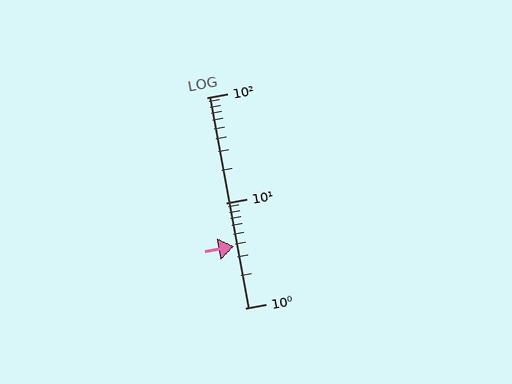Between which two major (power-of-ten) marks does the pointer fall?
The pointer is between 1 and 10.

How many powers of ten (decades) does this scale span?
The scale spans 2 decades, from 1 to 100.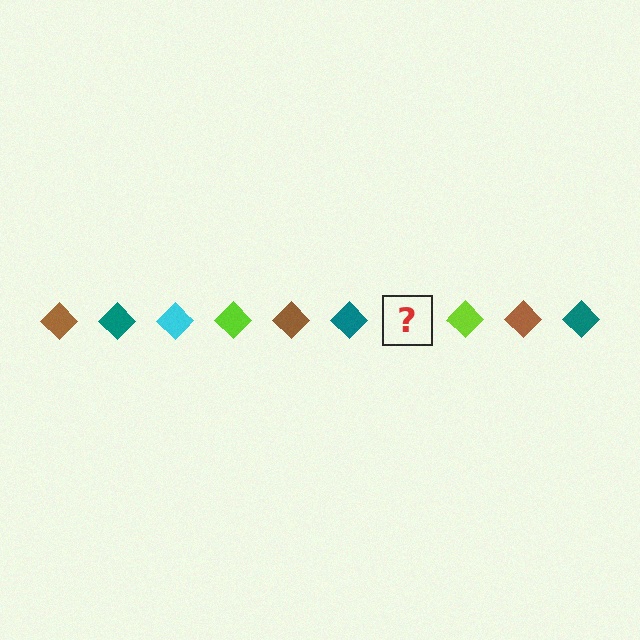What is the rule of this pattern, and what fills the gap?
The rule is that the pattern cycles through brown, teal, cyan, lime diamonds. The gap should be filled with a cyan diamond.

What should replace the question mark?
The question mark should be replaced with a cyan diamond.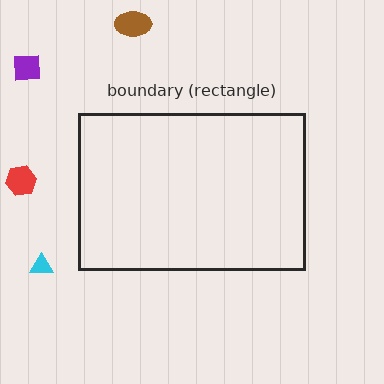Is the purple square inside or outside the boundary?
Outside.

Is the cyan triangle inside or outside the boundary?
Outside.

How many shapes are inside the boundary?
0 inside, 4 outside.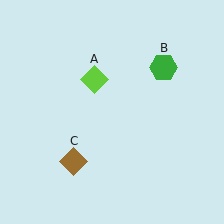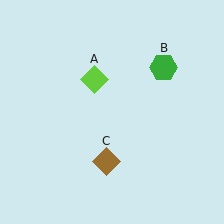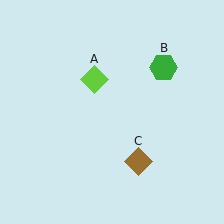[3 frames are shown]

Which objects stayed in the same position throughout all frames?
Lime diamond (object A) and green hexagon (object B) remained stationary.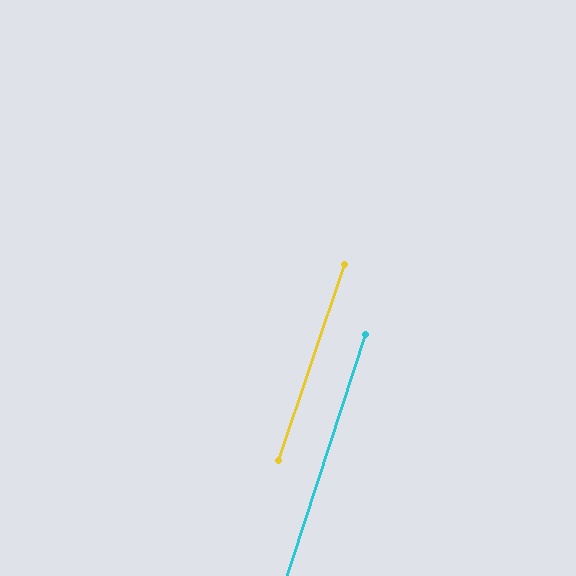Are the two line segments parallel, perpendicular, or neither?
Parallel — their directions differ by only 0.5°.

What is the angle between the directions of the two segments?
Approximately 1 degree.